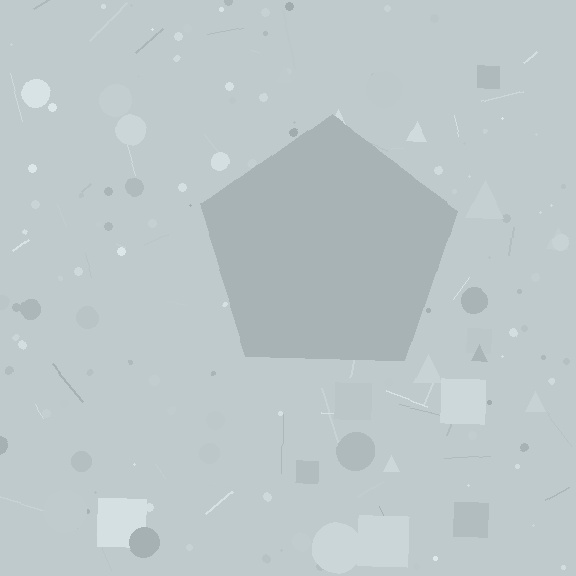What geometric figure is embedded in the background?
A pentagon is embedded in the background.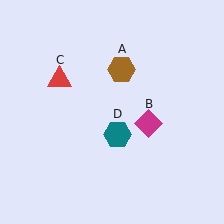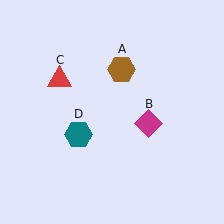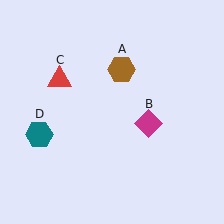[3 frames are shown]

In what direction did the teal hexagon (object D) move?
The teal hexagon (object D) moved left.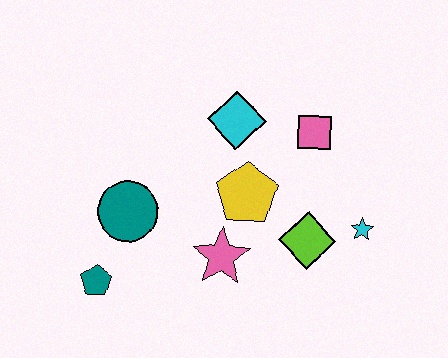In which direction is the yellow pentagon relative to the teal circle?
The yellow pentagon is to the right of the teal circle.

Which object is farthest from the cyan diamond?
The teal pentagon is farthest from the cyan diamond.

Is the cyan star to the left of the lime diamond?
No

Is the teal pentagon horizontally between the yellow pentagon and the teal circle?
No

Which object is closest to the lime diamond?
The cyan star is closest to the lime diamond.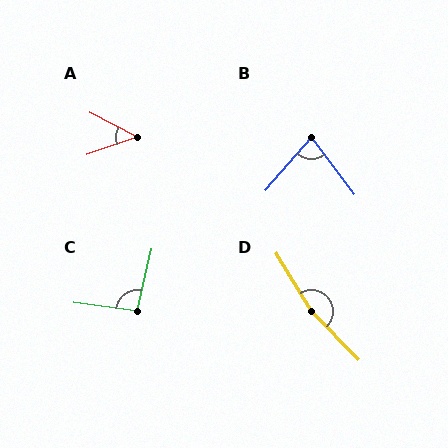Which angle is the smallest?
A, at approximately 46 degrees.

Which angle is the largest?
D, at approximately 167 degrees.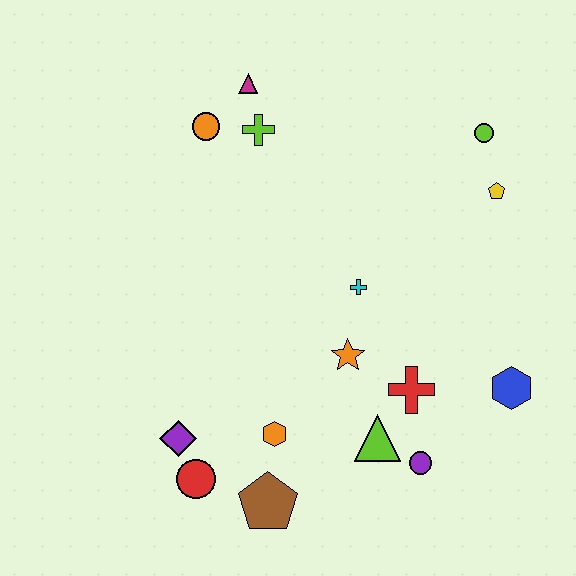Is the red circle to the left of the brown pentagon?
Yes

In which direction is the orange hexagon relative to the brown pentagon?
The orange hexagon is above the brown pentagon.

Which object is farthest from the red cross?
The magenta triangle is farthest from the red cross.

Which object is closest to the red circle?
The purple diamond is closest to the red circle.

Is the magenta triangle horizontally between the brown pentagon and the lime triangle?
No